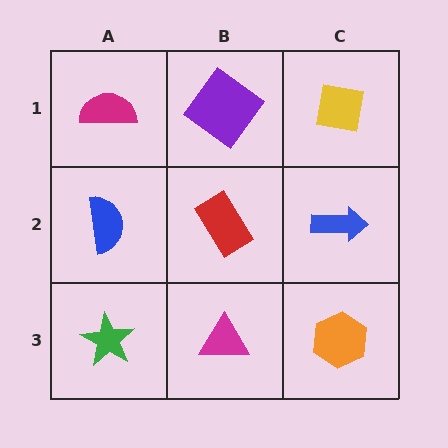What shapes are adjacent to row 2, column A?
A magenta semicircle (row 1, column A), a green star (row 3, column A), a red rectangle (row 2, column B).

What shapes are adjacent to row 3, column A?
A blue semicircle (row 2, column A), a magenta triangle (row 3, column B).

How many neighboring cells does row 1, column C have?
2.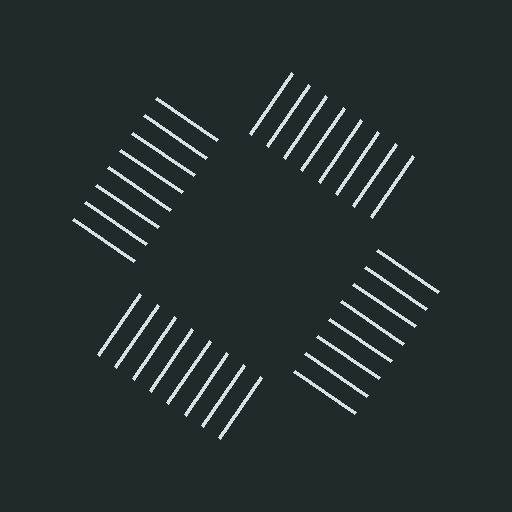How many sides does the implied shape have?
4 sides — the line-ends trace a square.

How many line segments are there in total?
32 — 8 along each of the 4 edges.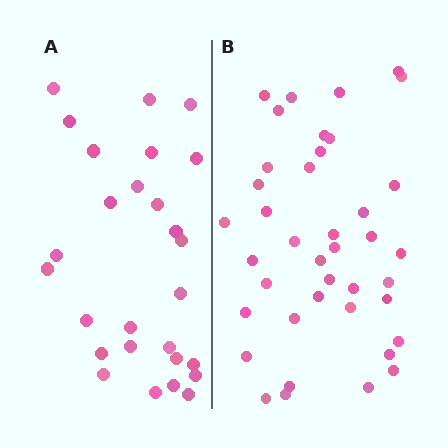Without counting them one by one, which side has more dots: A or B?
Region B (the right region) has more dots.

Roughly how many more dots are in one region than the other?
Region B has approximately 15 more dots than region A.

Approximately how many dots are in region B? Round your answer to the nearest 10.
About 40 dots.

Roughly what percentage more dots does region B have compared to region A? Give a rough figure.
About 50% more.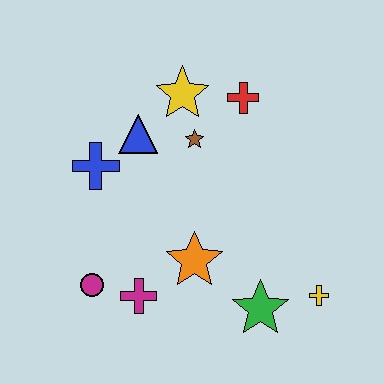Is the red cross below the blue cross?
No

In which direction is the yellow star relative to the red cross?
The yellow star is to the left of the red cross.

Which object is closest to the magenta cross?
The magenta circle is closest to the magenta cross.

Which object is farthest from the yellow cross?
The blue cross is farthest from the yellow cross.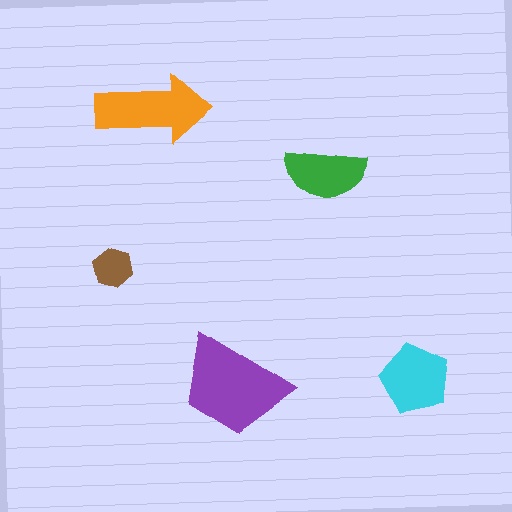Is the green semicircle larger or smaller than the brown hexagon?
Larger.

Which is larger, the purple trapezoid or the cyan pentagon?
The purple trapezoid.